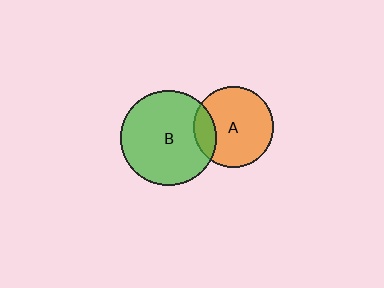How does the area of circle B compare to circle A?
Approximately 1.4 times.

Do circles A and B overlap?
Yes.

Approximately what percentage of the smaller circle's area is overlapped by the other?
Approximately 20%.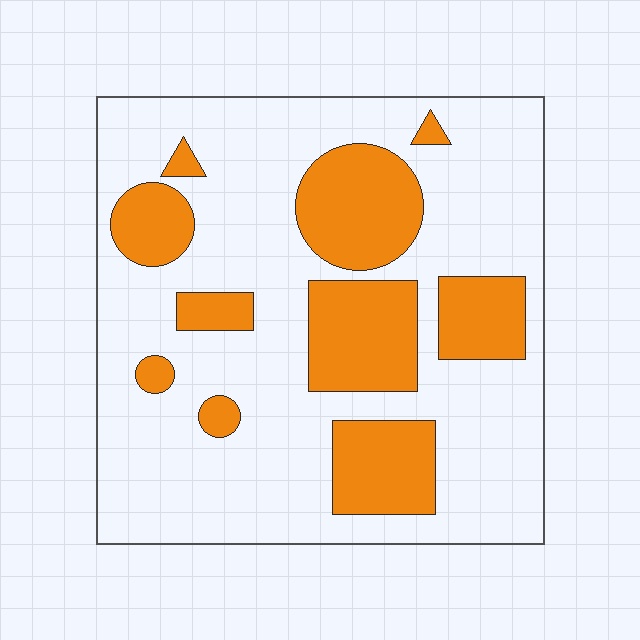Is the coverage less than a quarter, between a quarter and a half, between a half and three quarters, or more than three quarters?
Between a quarter and a half.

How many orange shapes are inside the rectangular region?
10.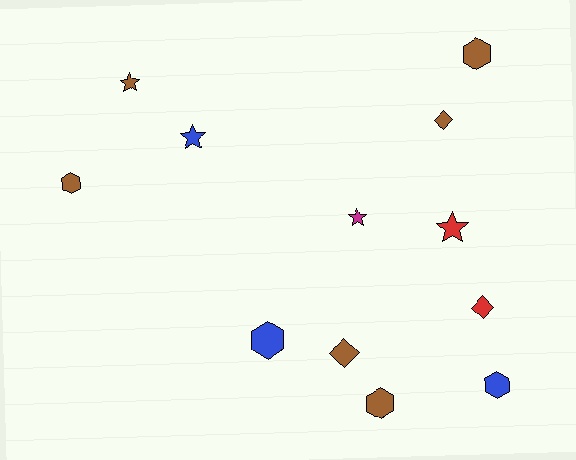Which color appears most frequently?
Brown, with 6 objects.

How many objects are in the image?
There are 12 objects.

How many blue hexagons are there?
There are 2 blue hexagons.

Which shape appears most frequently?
Hexagon, with 5 objects.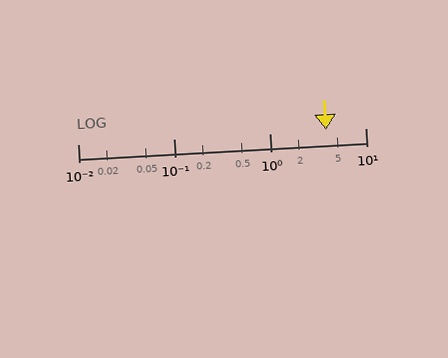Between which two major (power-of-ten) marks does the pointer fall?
The pointer is between 1 and 10.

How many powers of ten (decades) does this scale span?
The scale spans 3 decades, from 0.01 to 10.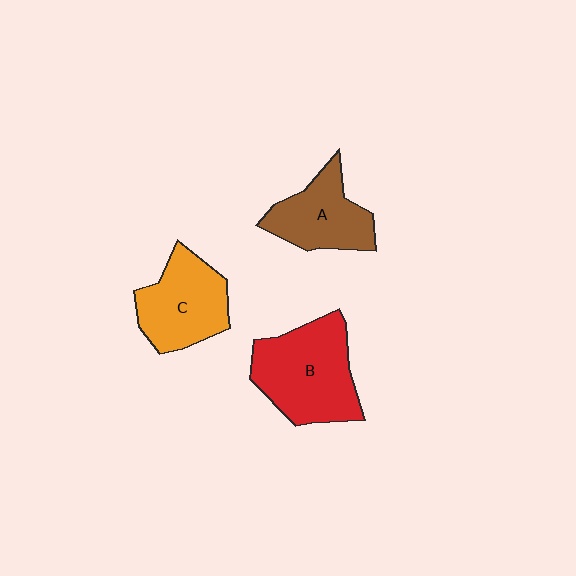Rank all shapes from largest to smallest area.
From largest to smallest: B (red), C (orange), A (brown).